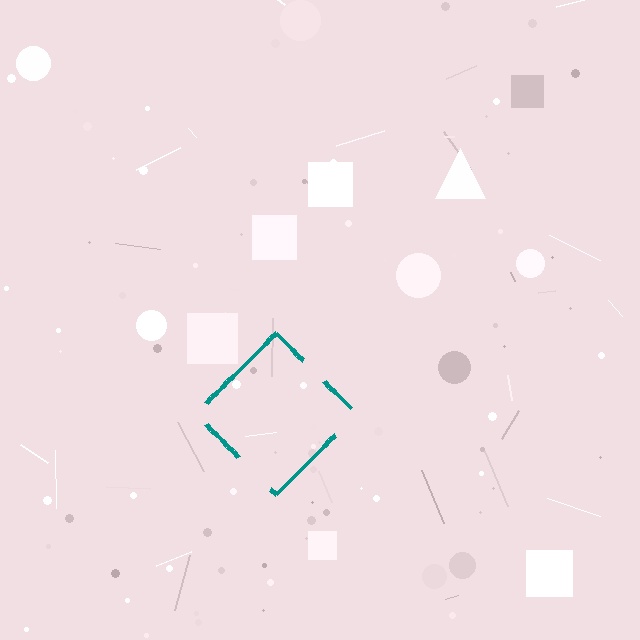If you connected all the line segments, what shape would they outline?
They would outline a diamond.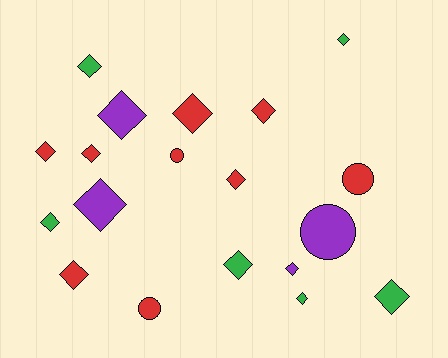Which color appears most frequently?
Red, with 9 objects.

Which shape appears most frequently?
Diamond, with 15 objects.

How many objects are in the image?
There are 19 objects.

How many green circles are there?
There are no green circles.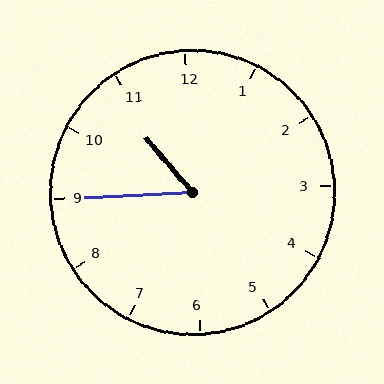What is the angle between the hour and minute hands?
Approximately 52 degrees.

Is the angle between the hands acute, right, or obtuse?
It is acute.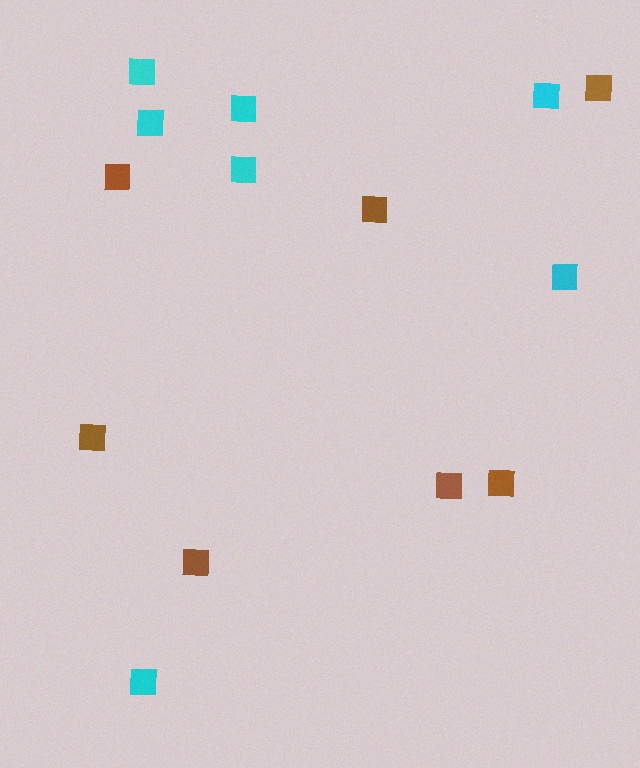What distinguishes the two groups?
There are 2 groups: one group of brown squares (7) and one group of cyan squares (7).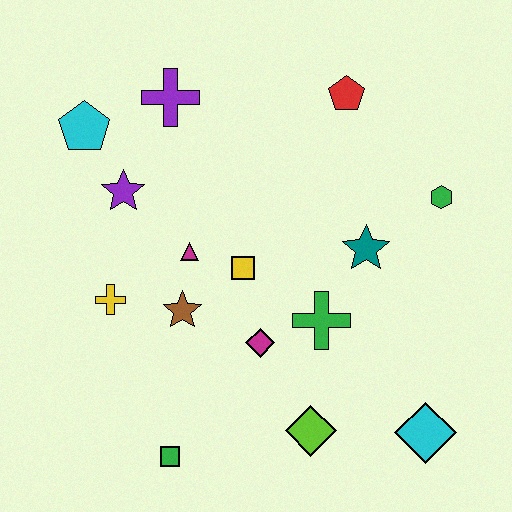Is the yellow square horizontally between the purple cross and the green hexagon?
Yes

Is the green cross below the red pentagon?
Yes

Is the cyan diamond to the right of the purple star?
Yes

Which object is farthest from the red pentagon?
The green square is farthest from the red pentagon.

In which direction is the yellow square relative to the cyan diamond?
The yellow square is to the left of the cyan diamond.